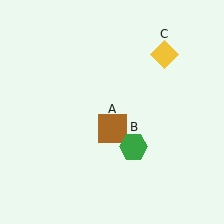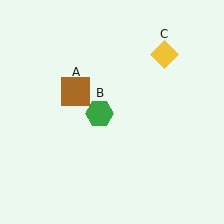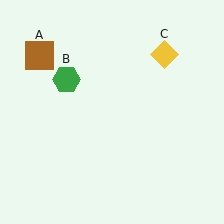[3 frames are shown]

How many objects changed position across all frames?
2 objects changed position: brown square (object A), green hexagon (object B).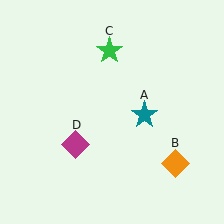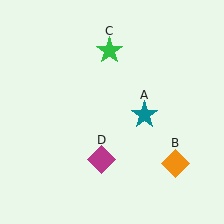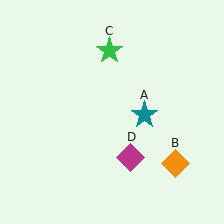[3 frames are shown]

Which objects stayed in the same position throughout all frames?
Teal star (object A) and orange diamond (object B) and green star (object C) remained stationary.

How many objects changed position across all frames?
1 object changed position: magenta diamond (object D).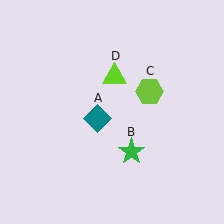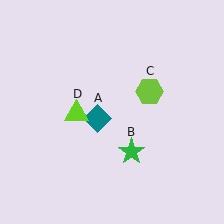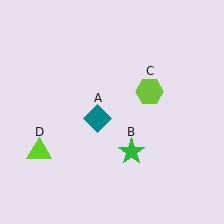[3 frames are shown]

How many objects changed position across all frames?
1 object changed position: lime triangle (object D).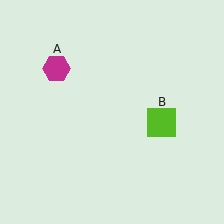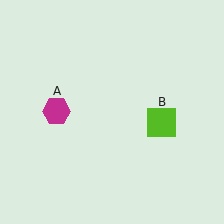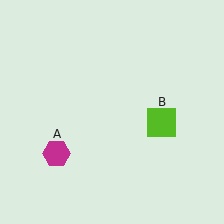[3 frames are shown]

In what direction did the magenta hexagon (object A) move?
The magenta hexagon (object A) moved down.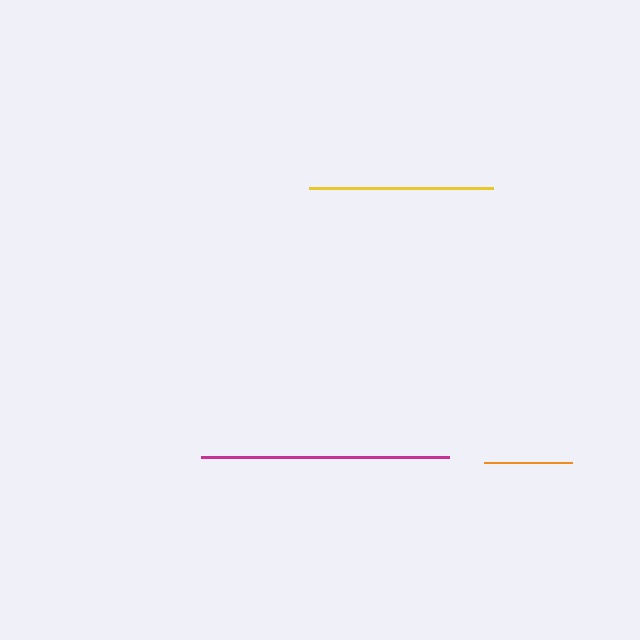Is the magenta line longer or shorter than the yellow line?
The magenta line is longer than the yellow line.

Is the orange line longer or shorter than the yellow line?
The yellow line is longer than the orange line.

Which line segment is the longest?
The magenta line is the longest at approximately 247 pixels.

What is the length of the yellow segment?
The yellow segment is approximately 184 pixels long.